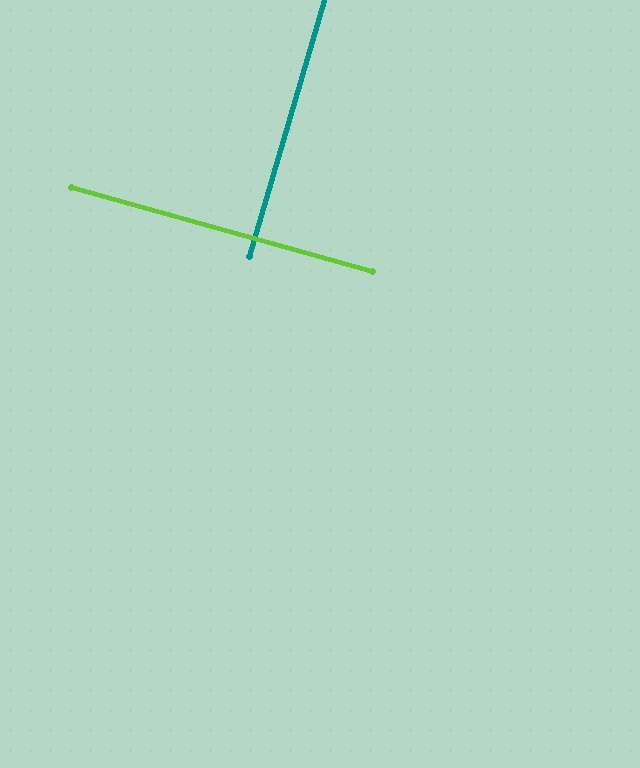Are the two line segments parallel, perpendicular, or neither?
Perpendicular — they meet at approximately 89°.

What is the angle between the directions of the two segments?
Approximately 89 degrees.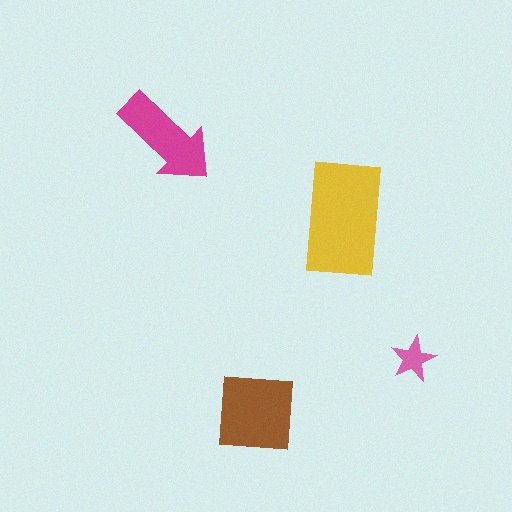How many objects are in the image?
There are 4 objects in the image.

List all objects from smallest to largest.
The pink star, the magenta arrow, the brown square, the yellow rectangle.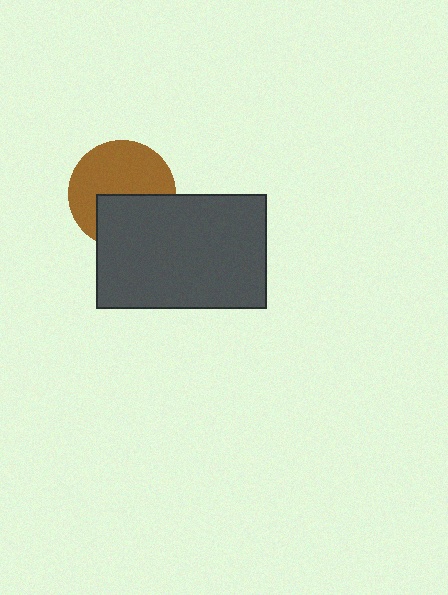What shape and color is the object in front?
The object in front is a dark gray rectangle.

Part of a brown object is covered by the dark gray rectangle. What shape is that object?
It is a circle.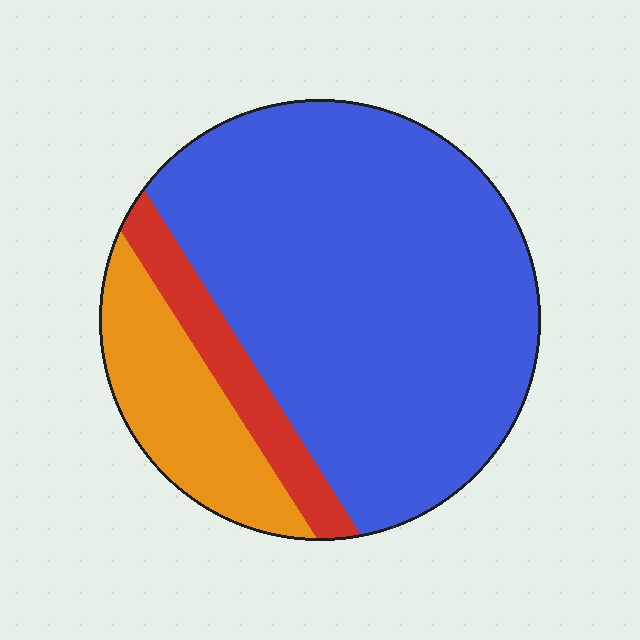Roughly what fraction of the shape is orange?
Orange takes up about one sixth (1/6) of the shape.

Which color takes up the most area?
Blue, at roughly 70%.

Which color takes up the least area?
Red, at roughly 10%.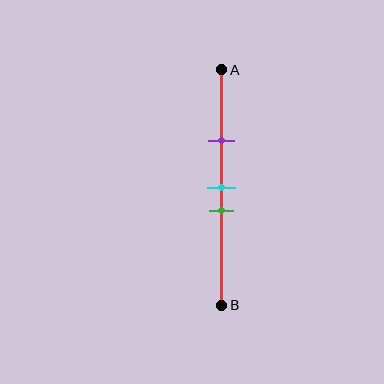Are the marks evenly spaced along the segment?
No, the marks are not evenly spaced.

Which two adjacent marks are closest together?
The cyan and green marks are the closest adjacent pair.